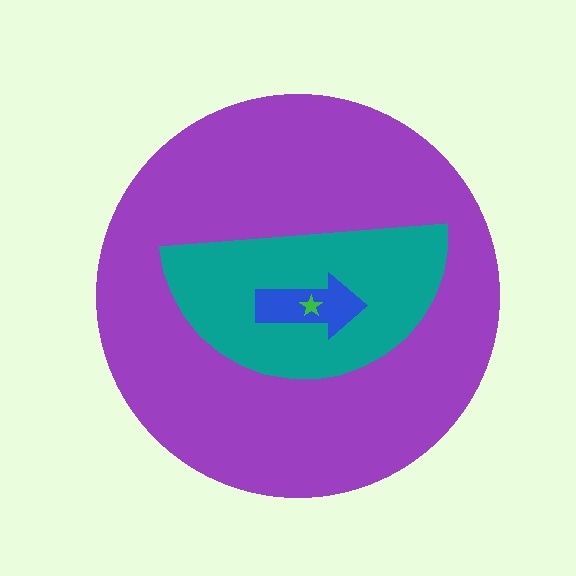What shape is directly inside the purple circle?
The teal semicircle.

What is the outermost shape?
The purple circle.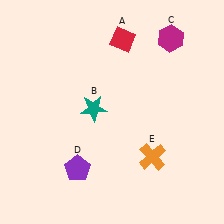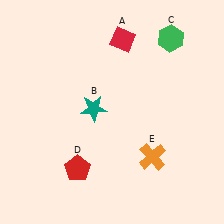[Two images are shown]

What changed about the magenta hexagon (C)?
In Image 1, C is magenta. In Image 2, it changed to green.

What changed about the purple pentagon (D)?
In Image 1, D is purple. In Image 2, it changed to red.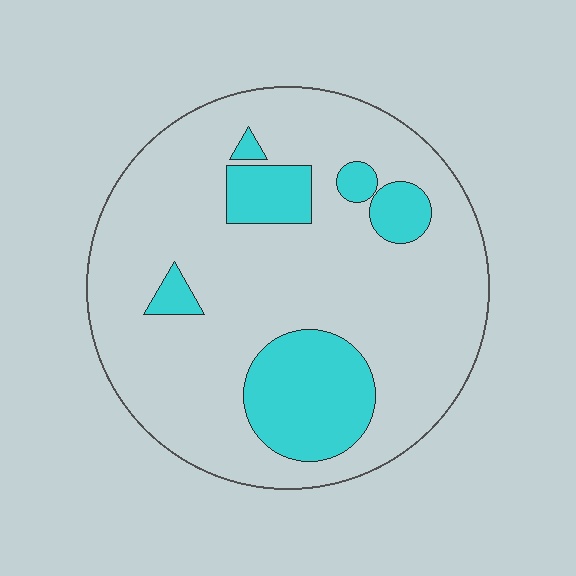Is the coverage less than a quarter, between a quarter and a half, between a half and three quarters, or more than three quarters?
Less than a quarter.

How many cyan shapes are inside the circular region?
6.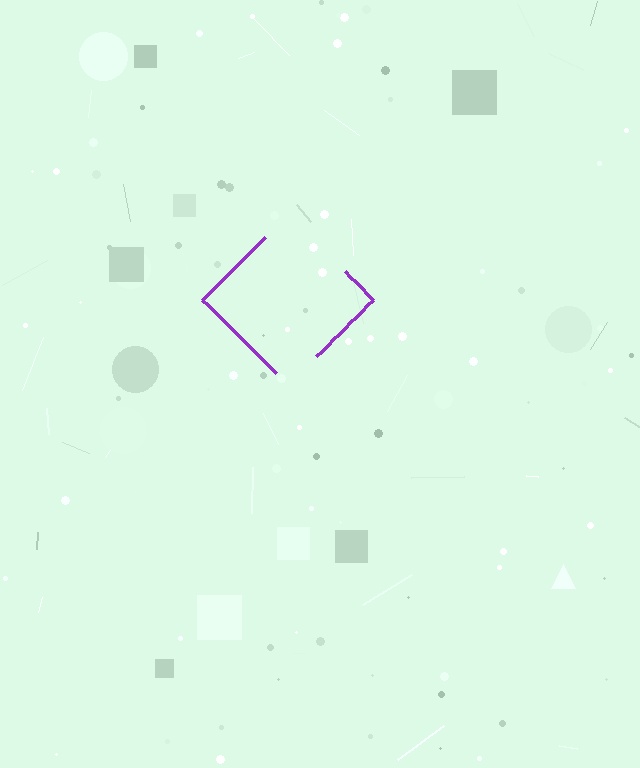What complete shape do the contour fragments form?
The contour fragments form a diamond.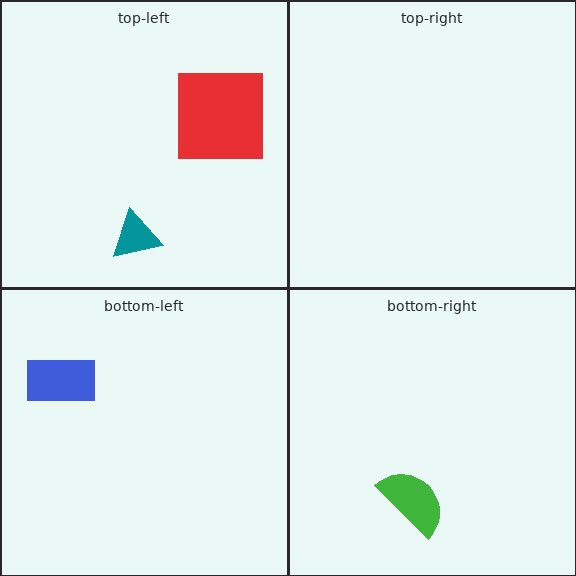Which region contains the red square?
The top-left region.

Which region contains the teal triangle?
The top-left region.